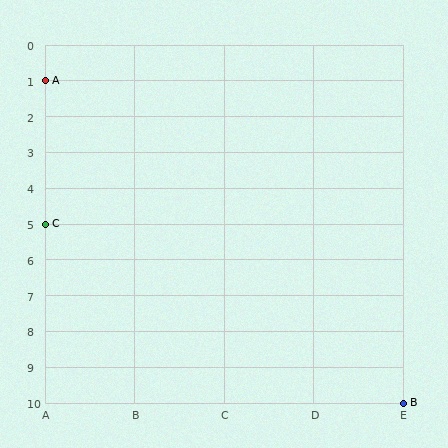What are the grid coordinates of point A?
Point A is at grid coordinates (A, 1).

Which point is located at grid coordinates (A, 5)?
Point C is at (A, 5).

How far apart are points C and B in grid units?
Points C and B are 4 columns and 5 rows apart (about 6.4 grid units diagonally).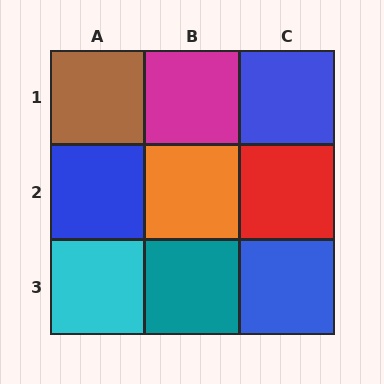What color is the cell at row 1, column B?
Magenta.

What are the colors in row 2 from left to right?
Blue, orange, red.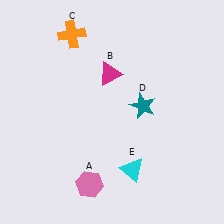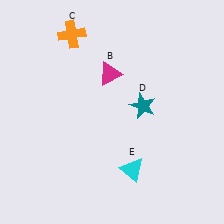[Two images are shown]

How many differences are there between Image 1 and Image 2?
There is 1 difference between the two images.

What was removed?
The pink hexagon (A) was removed in Image 2.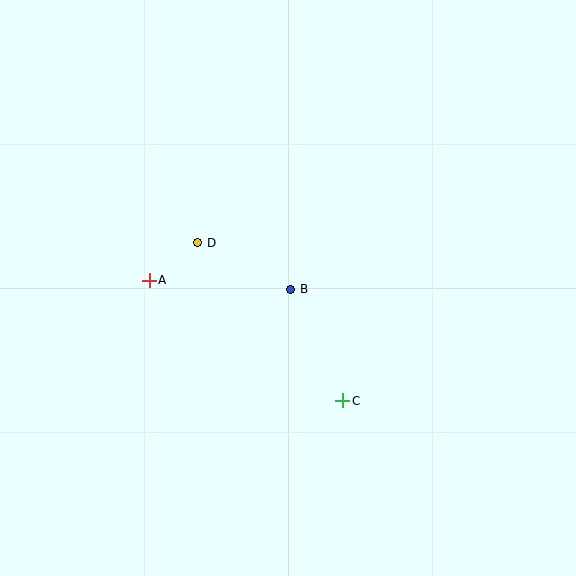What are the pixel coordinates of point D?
Point D is at (198, 243).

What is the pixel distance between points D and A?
The distance between D and A is 61 pixels.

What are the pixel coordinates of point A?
Point A is at (149, 280).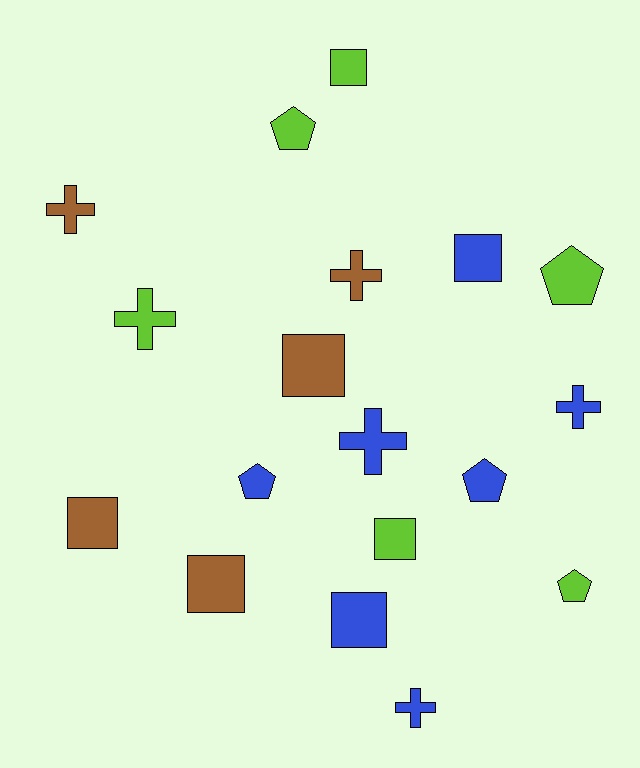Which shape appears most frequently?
Square, with 7 objects.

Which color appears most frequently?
Blue, with 7 objects.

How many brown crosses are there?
There are 2 brown crosses.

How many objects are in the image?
There are 18 objects.